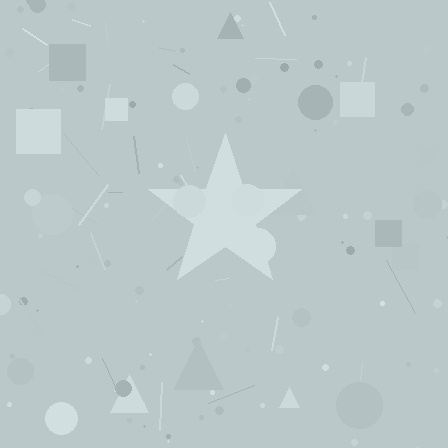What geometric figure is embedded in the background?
A star is embedded in the background.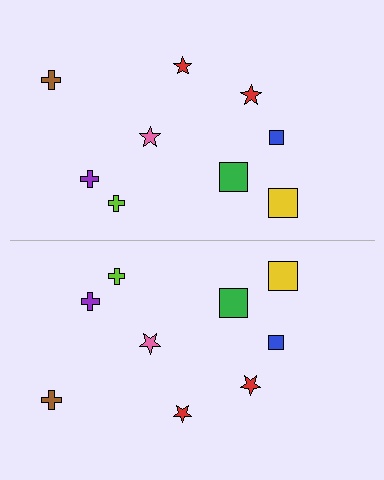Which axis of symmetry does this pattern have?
The pattern has a horizontal axis of symmetry running through the center of the image.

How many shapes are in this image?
There are 18 shapes in this image.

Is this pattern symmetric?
Yes, this pattern has bilateral (reflection) symmetry.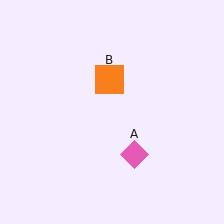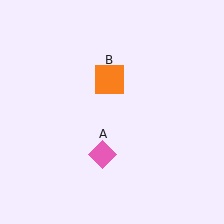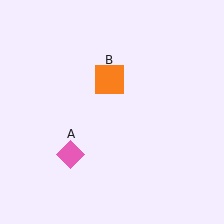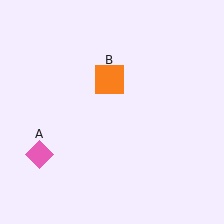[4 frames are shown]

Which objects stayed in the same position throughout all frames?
Orange square (object B) remained stationary.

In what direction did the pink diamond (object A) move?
The pink diamond (object A) moved left.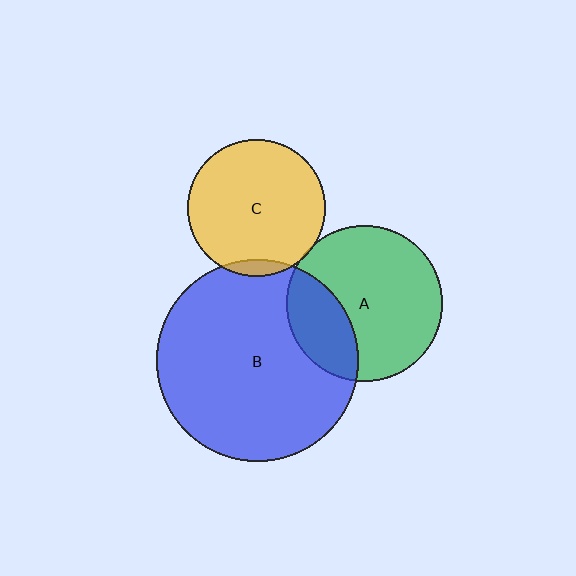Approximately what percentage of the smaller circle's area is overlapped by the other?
Approximately 25%.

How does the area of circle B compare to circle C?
Approximately 2.2 times.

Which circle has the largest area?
Circle B (blue).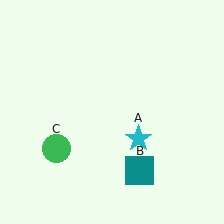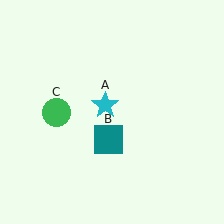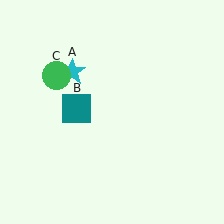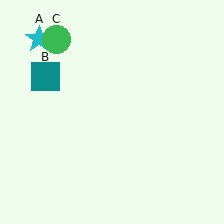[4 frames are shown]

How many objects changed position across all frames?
3 objects changed position: cyan star (object A), teal square (object B), green circle (object C).